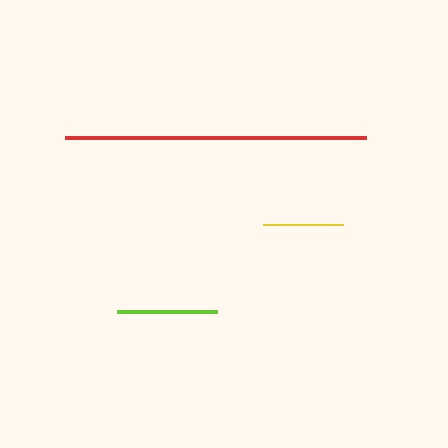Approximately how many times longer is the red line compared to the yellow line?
The red line is approximately 3.8 times the length of the yellow line.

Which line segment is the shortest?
The yellow line is the shortest at approximately 80 pixels.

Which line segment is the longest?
The red line is the longest at approximately 301 pixels.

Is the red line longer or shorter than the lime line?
The red line is longer than the lime line.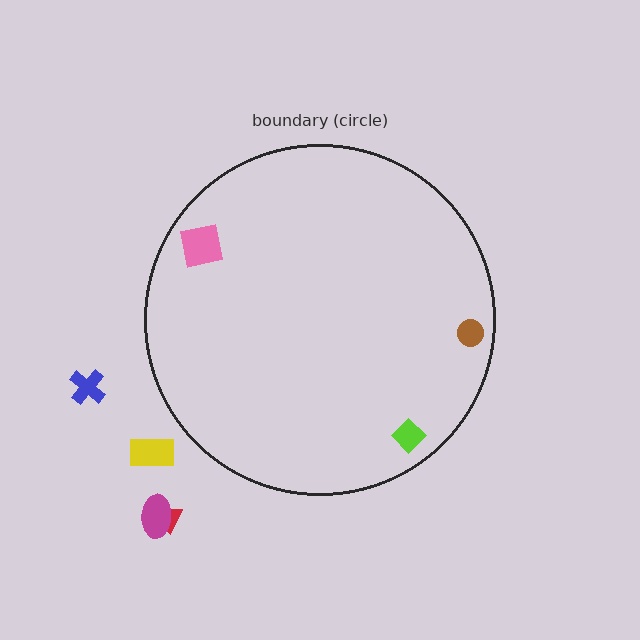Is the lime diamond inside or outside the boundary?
Inside.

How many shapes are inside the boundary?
3 inside, 4 outside.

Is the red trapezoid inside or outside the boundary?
Outside.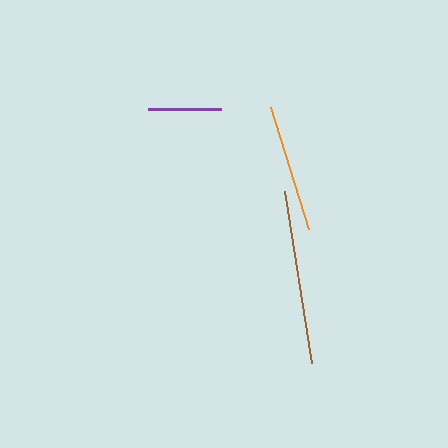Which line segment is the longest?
The brown line is the longest at approximately 174 pixels.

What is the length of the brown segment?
The brown segment is approximately 174 pixels long.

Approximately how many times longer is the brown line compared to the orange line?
The brown line is approximately 1.4 times the length of the orange line.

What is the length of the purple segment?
The purple segment is approximately 73 pixels long.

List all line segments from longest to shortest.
From longest to shortest: brown, orange, purple.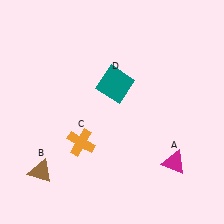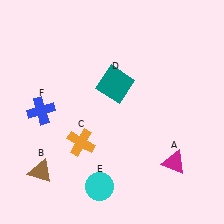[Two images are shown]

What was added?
A cyan circle (E), a blue cross (F) were added in Image 2.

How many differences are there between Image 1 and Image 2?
There are 2 differences between the two images.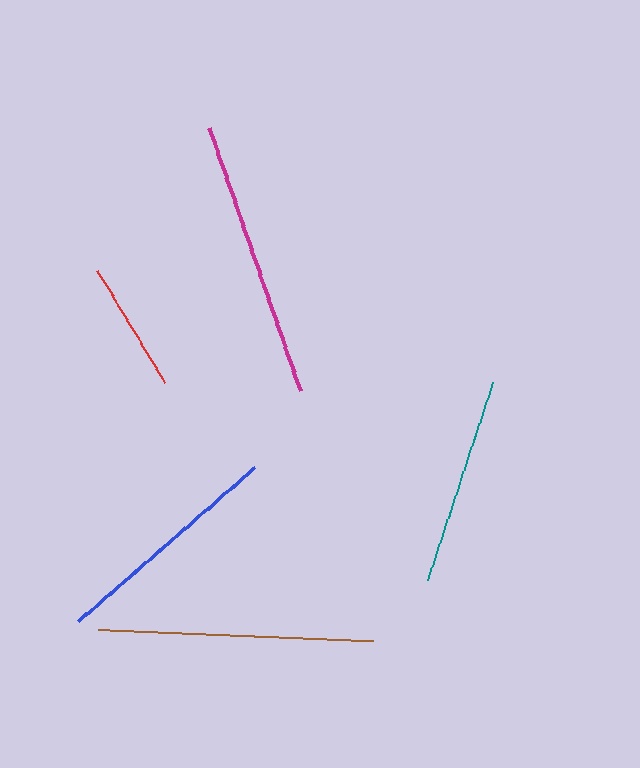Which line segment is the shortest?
The red line is the shortest at approximately 131 pixels.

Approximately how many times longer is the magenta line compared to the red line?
The magenta line is approximately 2.1 times the length of the red line.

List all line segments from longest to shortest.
From longest to shortest: magenta, brown, blue, teal, red.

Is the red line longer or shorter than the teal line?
The teal line is longer than the red line.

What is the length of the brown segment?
The brown segment is approximately 276 pixels long.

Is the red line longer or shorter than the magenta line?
The magenta line is longer than the red line.